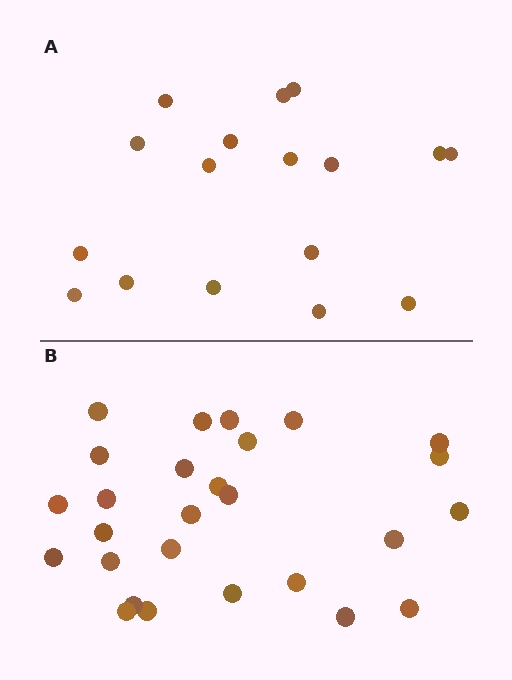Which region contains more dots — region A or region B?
Region B (the bottom region) has more dots.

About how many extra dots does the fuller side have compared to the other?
Region B has roughly 10 or so more dots than region A.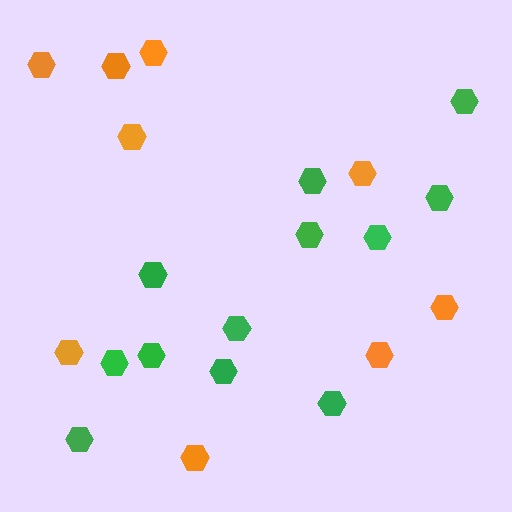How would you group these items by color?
There are 2 groups: one group of green hexagons (12) and one group of orange hexagons (9).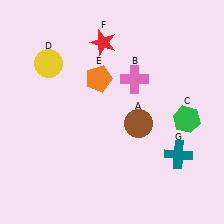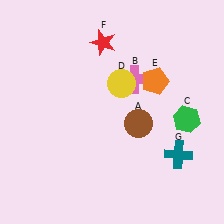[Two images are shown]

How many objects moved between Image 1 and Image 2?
2 objects moved between the two images.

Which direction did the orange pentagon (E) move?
The orange pentagon (E) moved right.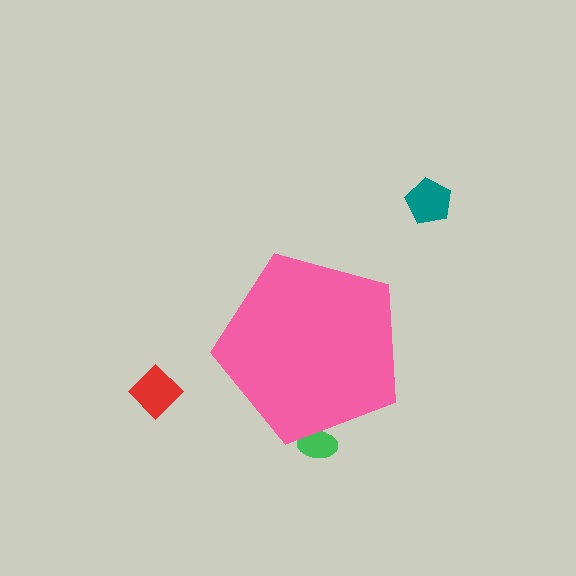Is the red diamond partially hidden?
No, the red diamond is fully visible.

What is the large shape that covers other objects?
A pink pentagon.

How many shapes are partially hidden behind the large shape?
1 shape is partially hidden.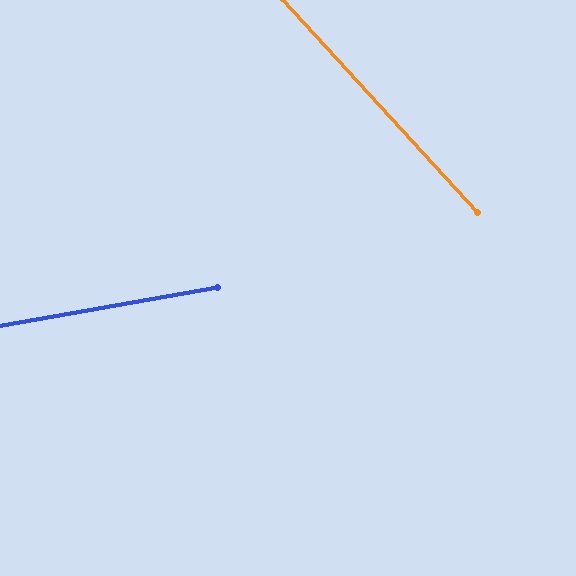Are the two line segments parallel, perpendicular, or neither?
Neither parallel nor perpendicular — they differ by about 58°.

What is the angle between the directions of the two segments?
Approximately 58 degrees.